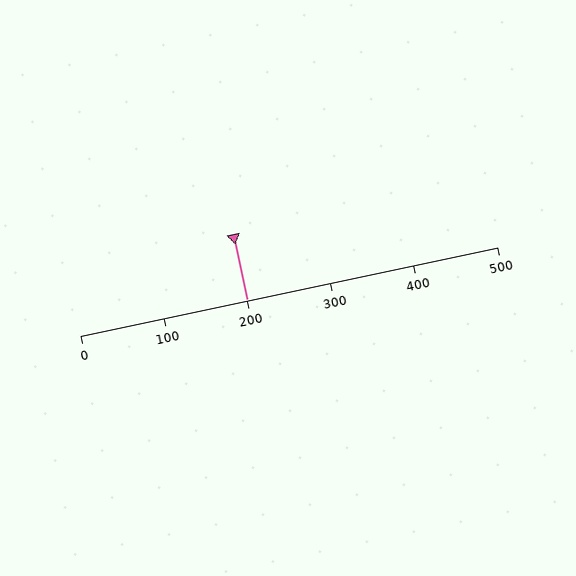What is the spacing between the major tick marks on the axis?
The major ticks are spaced 100 apart.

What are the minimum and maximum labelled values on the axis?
The axis runs from 0 to 500.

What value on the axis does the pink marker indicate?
The marker indicates approximately 200.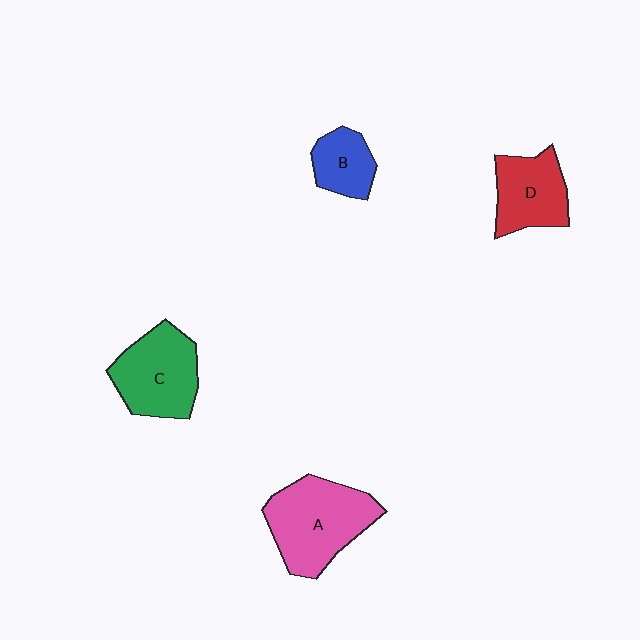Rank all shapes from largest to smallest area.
From largest to smallest: A (pink), C (green), D (red), B (blue).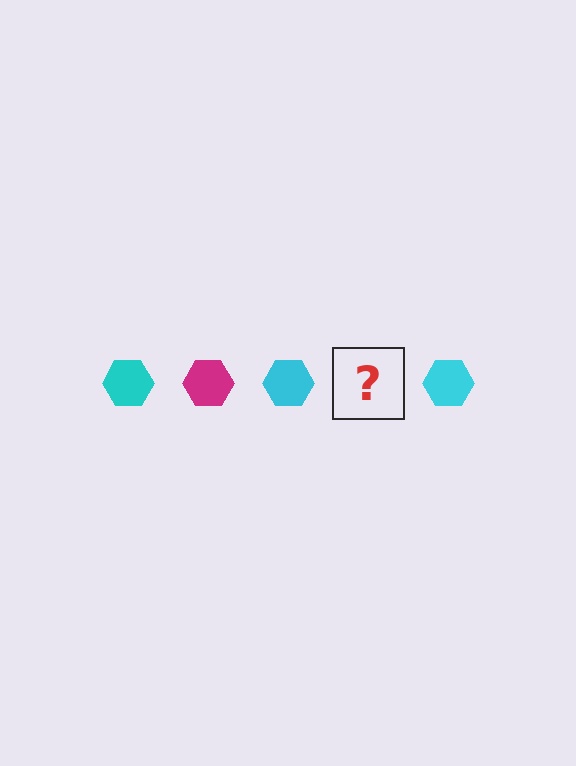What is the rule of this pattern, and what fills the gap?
The rule is that the pattern cycles through cyan, magenta hexagons. The gap should be filled with a magenta hexagon.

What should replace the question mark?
The question mark should be replaced with a magenta hexagon.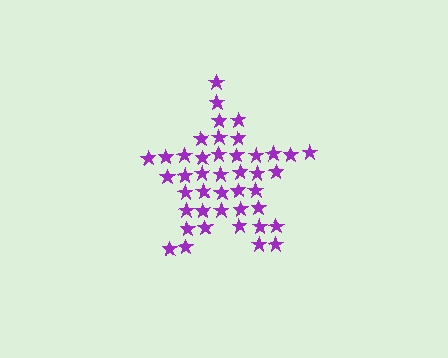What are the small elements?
The small elements are stars.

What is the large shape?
The large shape is a star.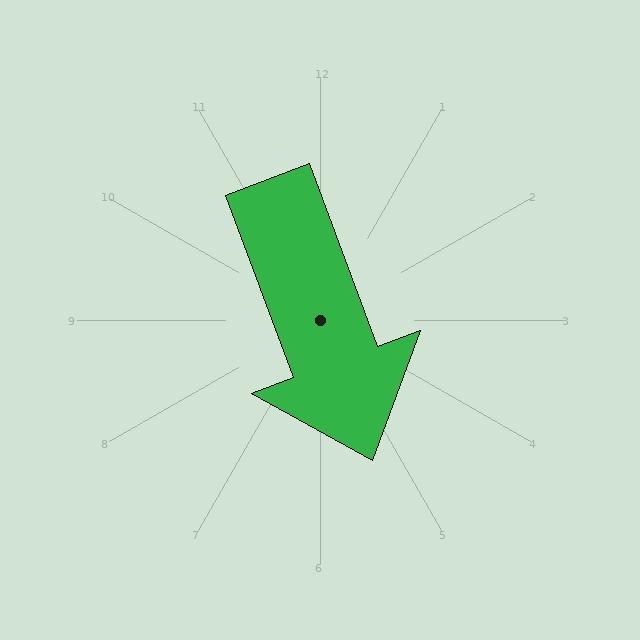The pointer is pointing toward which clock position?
Roughly 5 o'clock.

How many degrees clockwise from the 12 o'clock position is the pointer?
Approximately 159 degrees.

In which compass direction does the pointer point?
South.